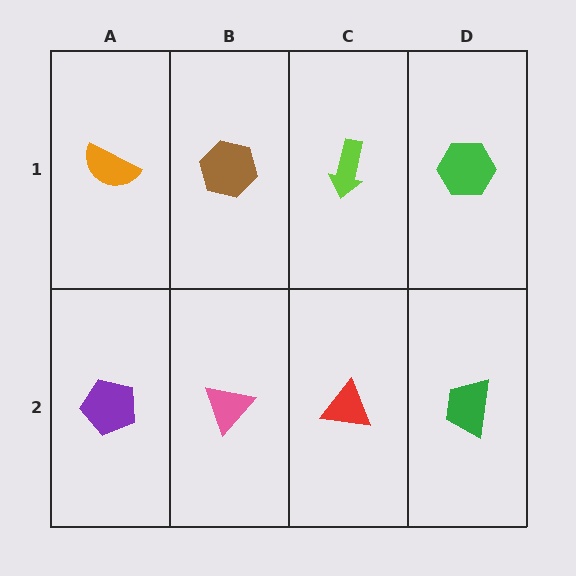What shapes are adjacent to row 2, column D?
A green hexagon (row 1, column D), a red triangle (row 2, column C).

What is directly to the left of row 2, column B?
A purple pentagon.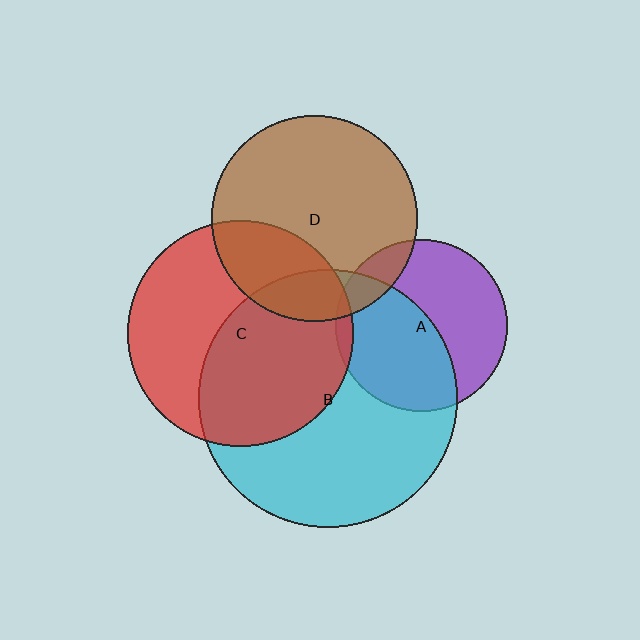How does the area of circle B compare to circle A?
Approximately 2.3 times.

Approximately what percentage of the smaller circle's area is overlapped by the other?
Approximately 50%.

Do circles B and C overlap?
Yes.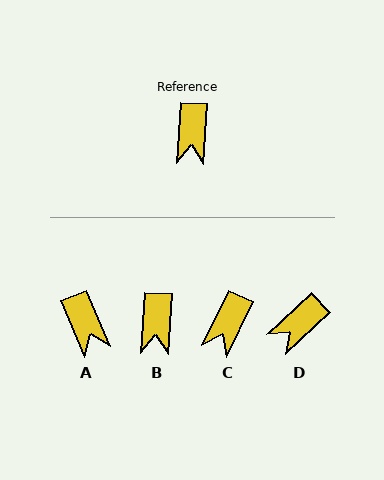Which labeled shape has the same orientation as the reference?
B.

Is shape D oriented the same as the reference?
No, it is off by about 43 degrees.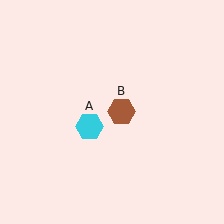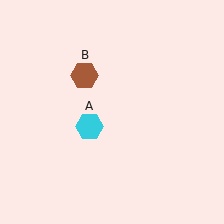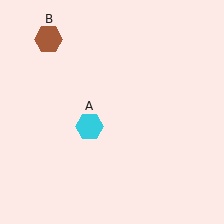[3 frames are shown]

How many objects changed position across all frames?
1 object changed position: brown hexagon (object B).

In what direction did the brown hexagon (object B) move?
The brown hexagon (object B) moved up and to the left.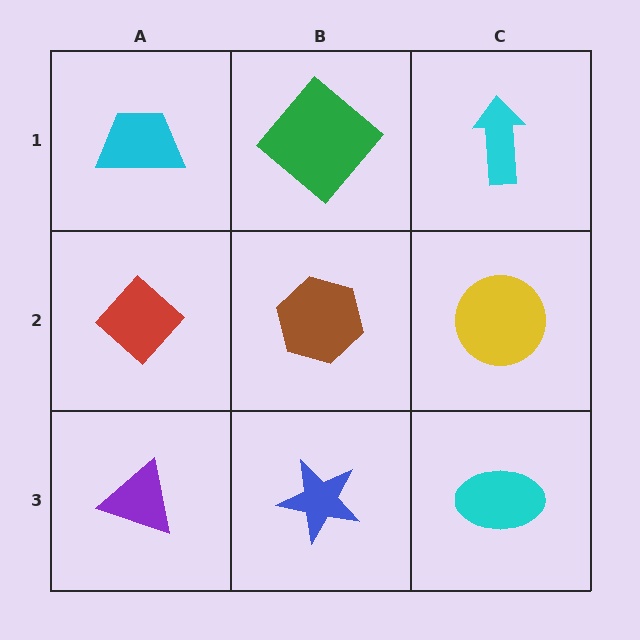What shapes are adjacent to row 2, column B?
A green diamond (row 1, column B), a blue star (row 3, column B), a red diamond (row 2, column A), a yellow circle (row 2, column C).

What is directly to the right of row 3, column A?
A blue star.